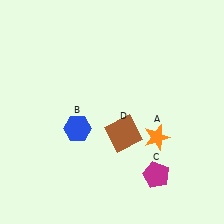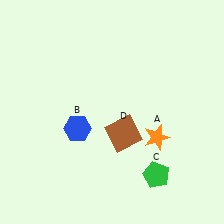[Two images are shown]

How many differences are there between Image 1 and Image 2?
There is 1 difference between the two images.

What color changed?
The pentagon (C) changed from magenta in Image 1 to green in Image 2.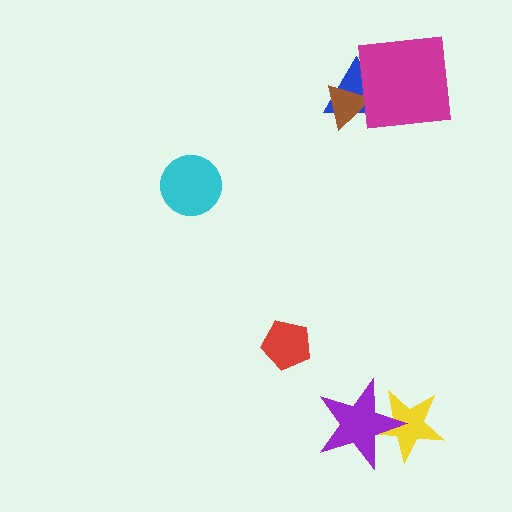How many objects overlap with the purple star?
1 object overlaps with the purple star.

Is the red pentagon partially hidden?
No, no other shape covers it.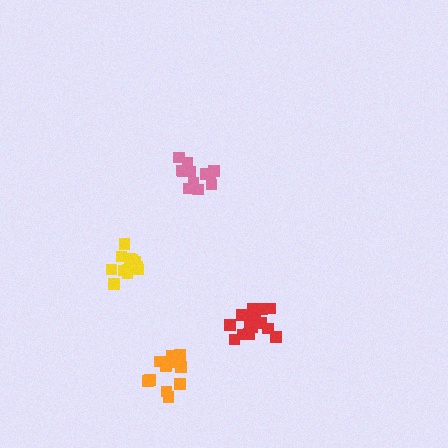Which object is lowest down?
The orange cluster is bottommost.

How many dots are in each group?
Group 1: 13 dots, Group 2: 17 dots, Group 3: 11 dots, Group 4: 12 dots (53 total).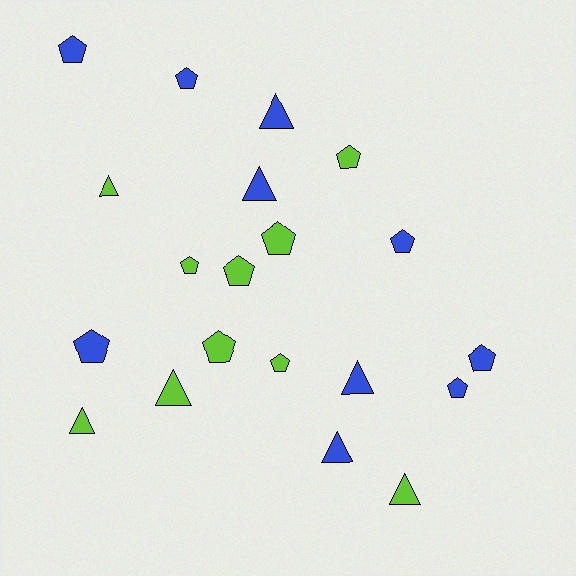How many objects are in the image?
There are 20 objects.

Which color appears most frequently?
Blue, with 10 objects.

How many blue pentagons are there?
There are 6 blue pentagons.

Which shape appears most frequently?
Pentagon, with 12 objects.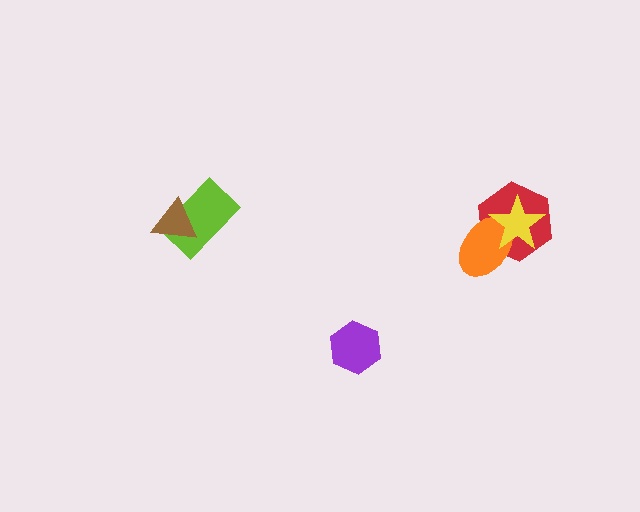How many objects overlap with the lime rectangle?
1 object overlaps with the lime rectangle.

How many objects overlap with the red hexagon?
2 objects overlap with the red hexagon.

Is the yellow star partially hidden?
No, no other shape covers it.